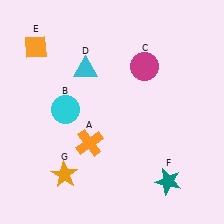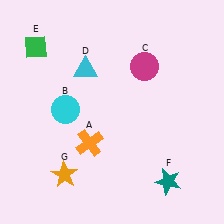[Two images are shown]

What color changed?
The diamond (E) changed from orange in Image 1 to green in Image 2.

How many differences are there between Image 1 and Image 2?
There is 1 difference between the two images.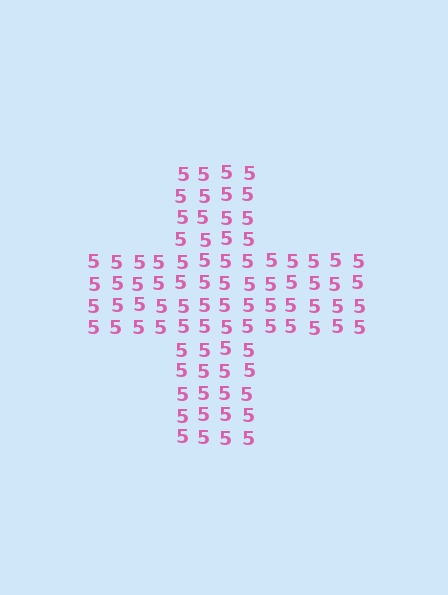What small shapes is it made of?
It is made of small digit 5's.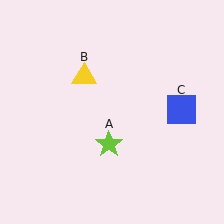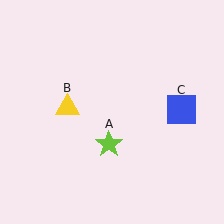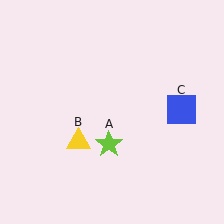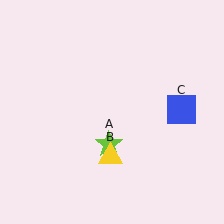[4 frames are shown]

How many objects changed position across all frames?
1 object changed position: yellow triangle (object B).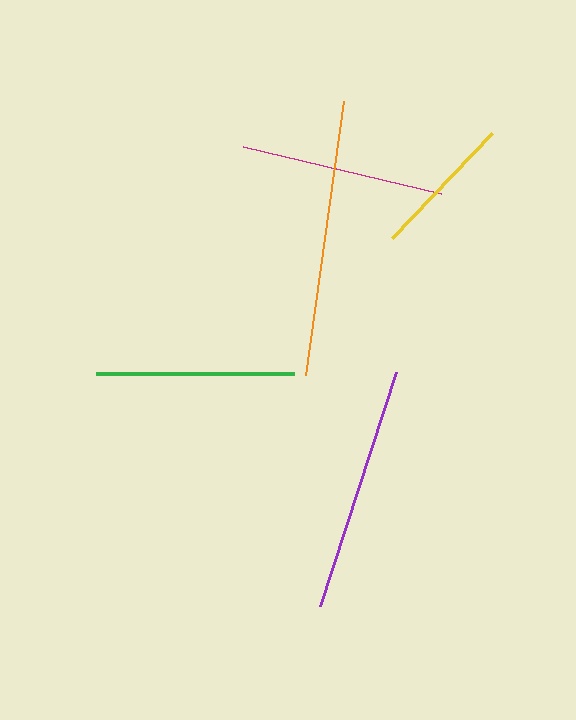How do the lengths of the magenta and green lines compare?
The magenta and green lines are approximately the same length.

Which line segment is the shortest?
The yellow line is the shortest at approximately 146 pixels.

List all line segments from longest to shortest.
From longest to shortest: orange, purple, magenta, green, yellow.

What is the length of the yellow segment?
The yellow segment is approximately 146 pixels long.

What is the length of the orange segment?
The orange segment is approximately 277 pixels long.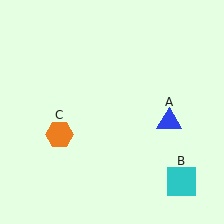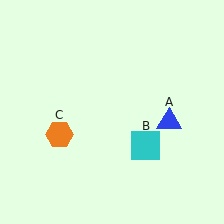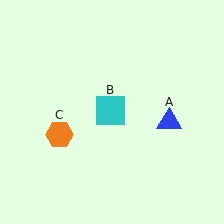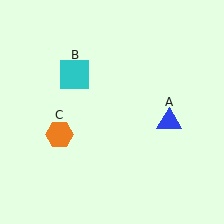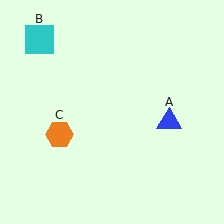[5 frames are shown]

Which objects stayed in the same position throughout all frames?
Blue triangle (object A) and orange hexagon (object C) remained stationary.